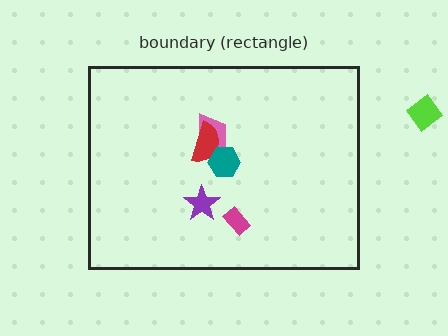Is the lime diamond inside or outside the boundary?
Outside.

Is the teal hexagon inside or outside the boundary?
Inside.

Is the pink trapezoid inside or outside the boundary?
Inside.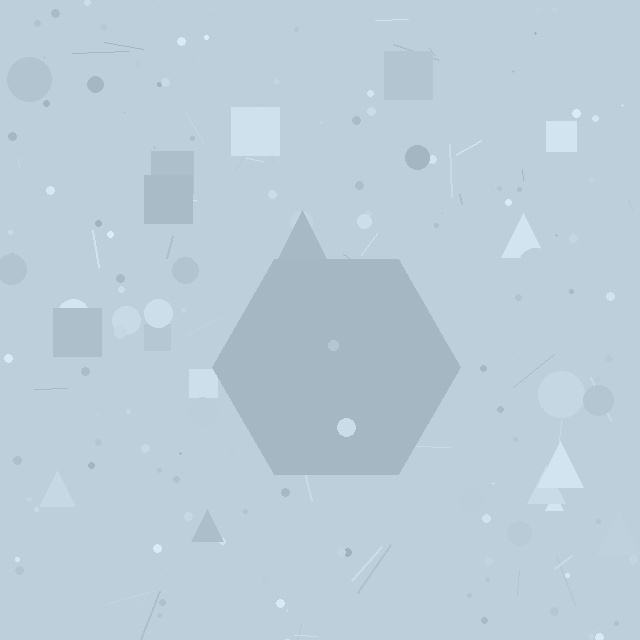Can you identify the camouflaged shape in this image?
The camouflaged shape is a hexagon.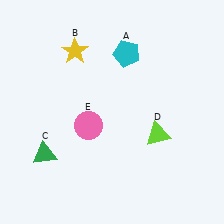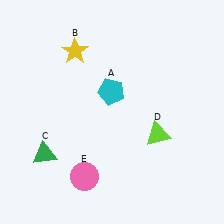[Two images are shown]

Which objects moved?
The objects that moved are: the cyan pentagon (A), the pink circle (E).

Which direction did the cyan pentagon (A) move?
The cyan pentagon (A) moved down.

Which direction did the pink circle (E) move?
The pink circle (E) moved down.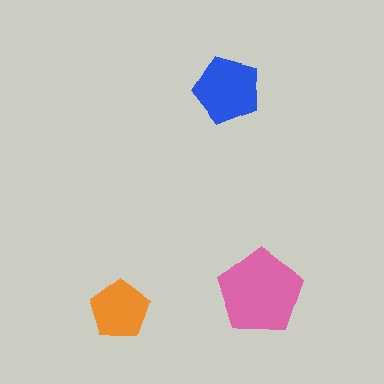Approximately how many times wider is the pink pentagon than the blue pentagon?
About 1.5 times wider.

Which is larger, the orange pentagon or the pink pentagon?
The pink one.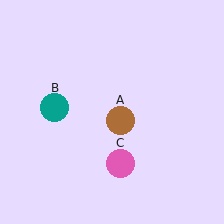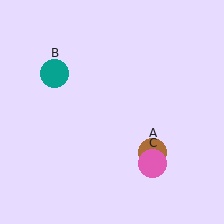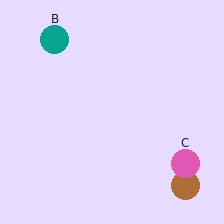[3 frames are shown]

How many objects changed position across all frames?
3 objects changed position: brown circle (object A), teal circle (object B), pink circle (object C).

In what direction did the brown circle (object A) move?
The brown circle (object A) moved down and to the right.